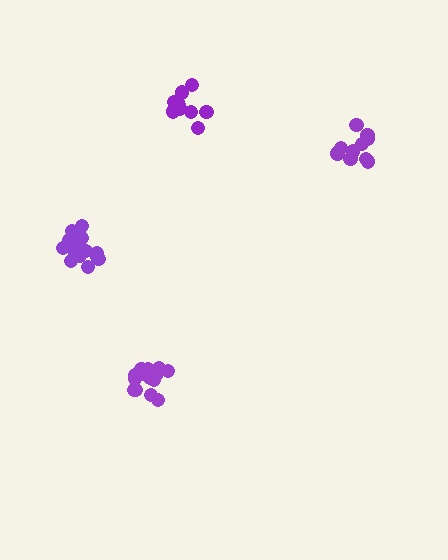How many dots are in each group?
Group 1: 15 dots, Group 2: 10 dots, Group 3: 15 dots, Group 4: 10 dots (50 total).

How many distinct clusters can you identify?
There are 4 distinct clusters.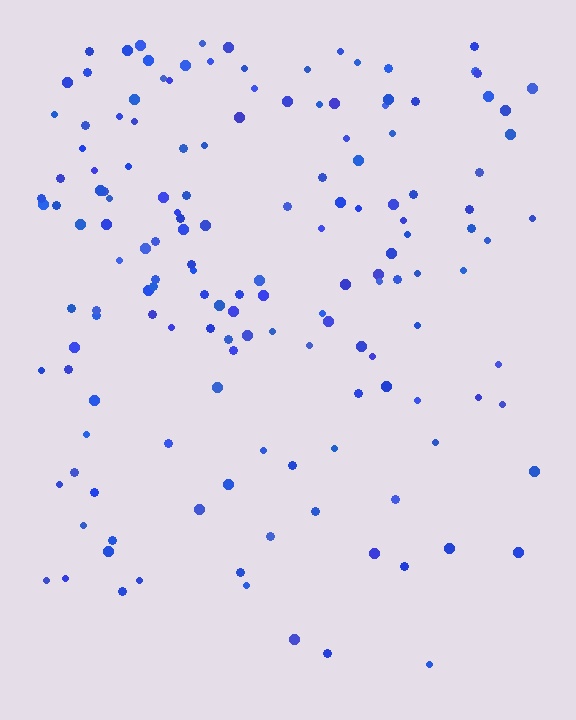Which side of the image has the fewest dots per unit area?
The bottom.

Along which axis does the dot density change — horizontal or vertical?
Vertical.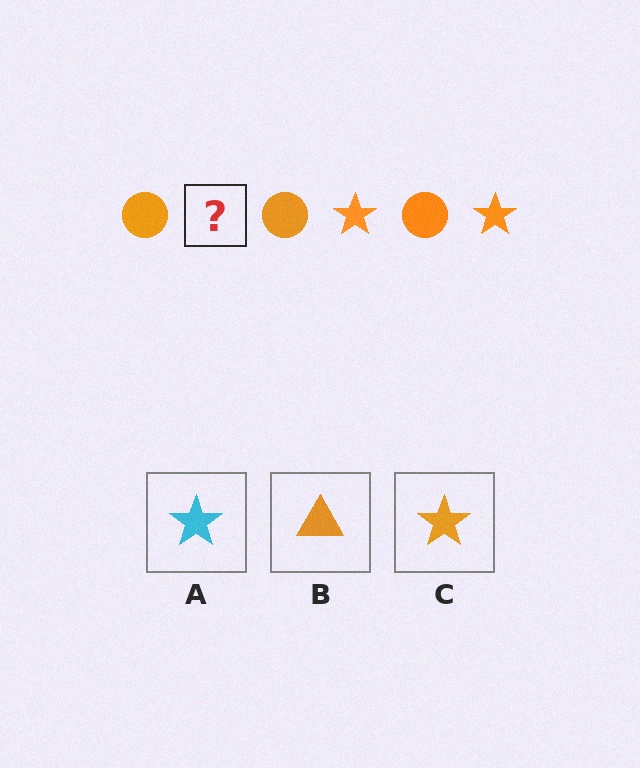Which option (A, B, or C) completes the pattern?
C.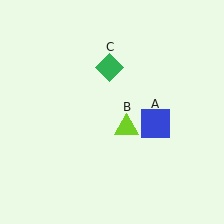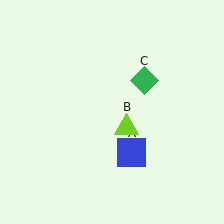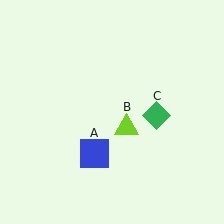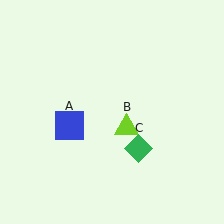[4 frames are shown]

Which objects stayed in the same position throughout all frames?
Lime triangle (object B) remained stationary.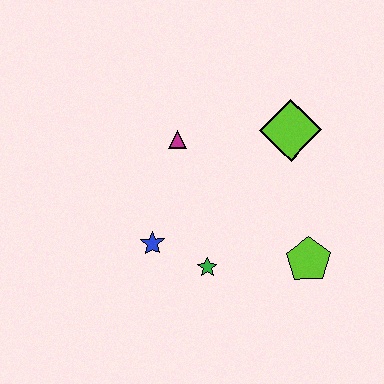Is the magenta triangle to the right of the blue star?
Yes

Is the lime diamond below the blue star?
No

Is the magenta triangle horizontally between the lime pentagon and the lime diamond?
No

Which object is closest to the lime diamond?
The magenta triangle is closest to the lime diamond.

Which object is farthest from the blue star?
The lime diamond is farthest from the blue star.